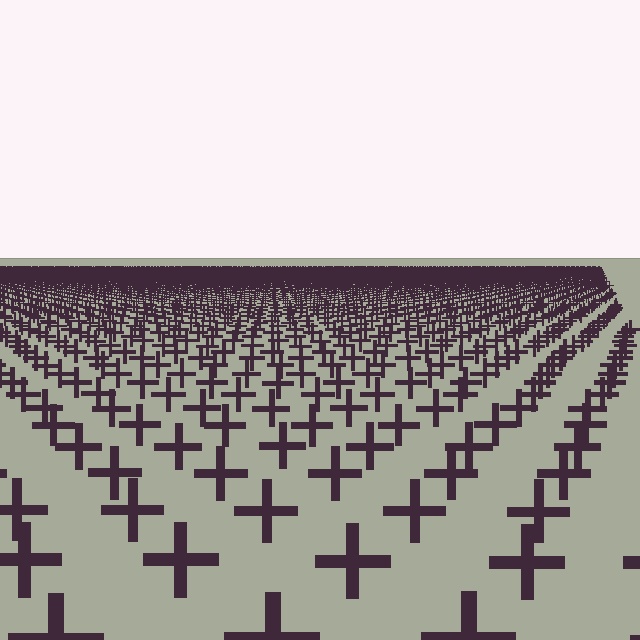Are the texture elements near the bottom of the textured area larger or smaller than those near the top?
Larger. Near the bottom, elements are closer to the viewer and appear at a bigger on-screen size.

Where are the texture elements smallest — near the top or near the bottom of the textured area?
Near the top.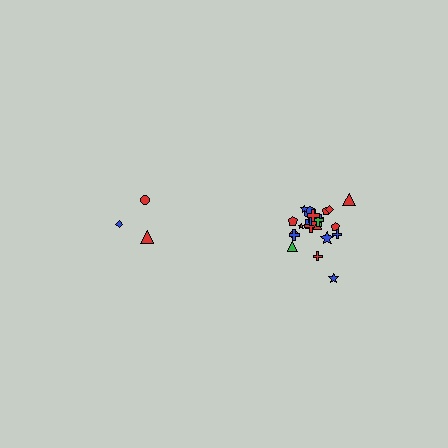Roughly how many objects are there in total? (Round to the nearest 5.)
Roughly 30 objects in total.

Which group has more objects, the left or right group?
The right group.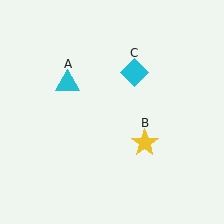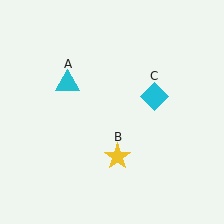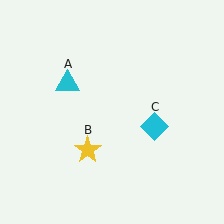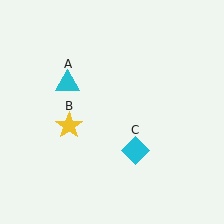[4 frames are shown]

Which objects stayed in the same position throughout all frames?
Cyan triangle (object A) remained stationary.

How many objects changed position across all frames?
2 objects changed position: yellow star (object B), cyan diamond (object C).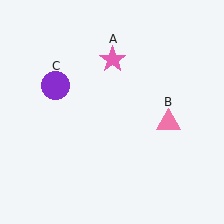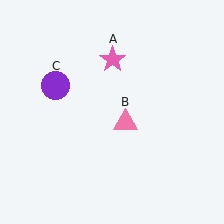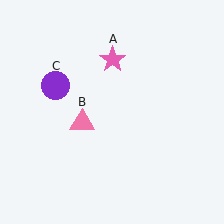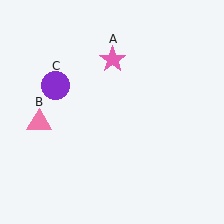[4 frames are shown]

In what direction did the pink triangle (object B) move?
The pink triangle (object B) moved left.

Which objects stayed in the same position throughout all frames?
Pink star (object A) and purple circle (object C) remained stationary.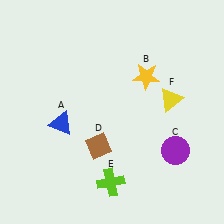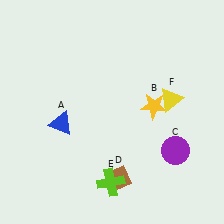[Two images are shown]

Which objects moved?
The objects that moved are: the yellow star (B), the brown diamond (D).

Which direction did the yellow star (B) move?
The yellow star (B) moved down.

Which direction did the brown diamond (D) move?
The brown diamond (D) moved down.